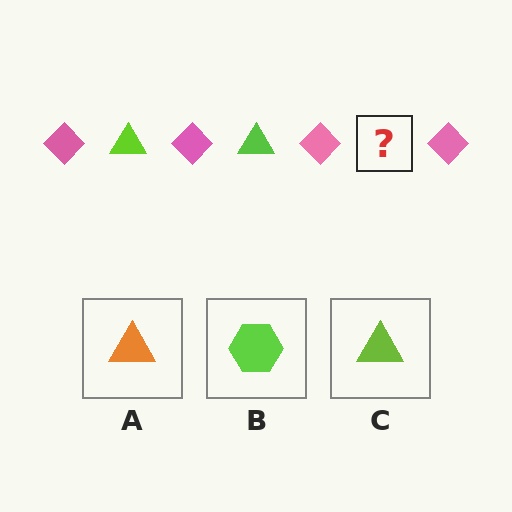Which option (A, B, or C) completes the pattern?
C.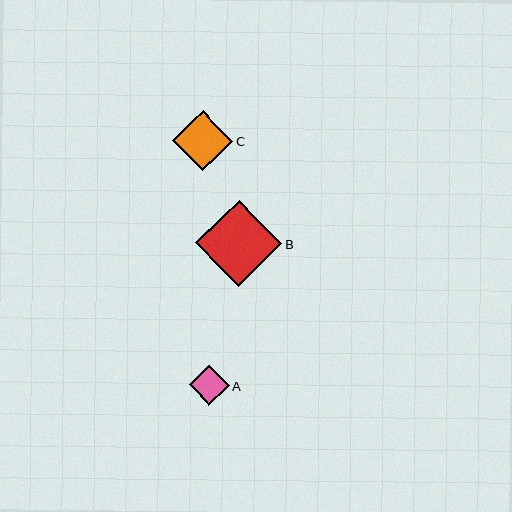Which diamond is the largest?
Diamond B is the largest with a size of approximately 86 pixels.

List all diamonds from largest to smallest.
From largest to smallest: B, C, A.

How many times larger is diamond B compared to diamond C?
Diamond B is approximately 1.4 times the size of diamond C.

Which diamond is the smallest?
Diamond A is the smallest with a size of approximately 40 pixels.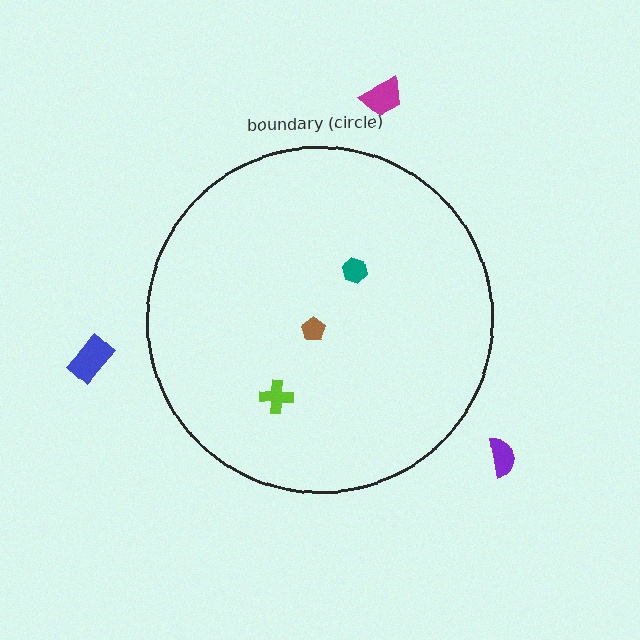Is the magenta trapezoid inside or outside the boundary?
Outside.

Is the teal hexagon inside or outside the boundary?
Inside.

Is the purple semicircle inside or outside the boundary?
Outside.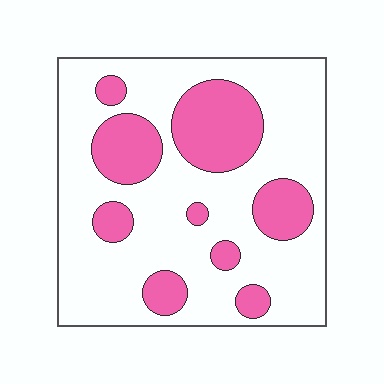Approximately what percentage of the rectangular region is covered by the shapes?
Approximately 25%.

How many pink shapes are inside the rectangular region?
9.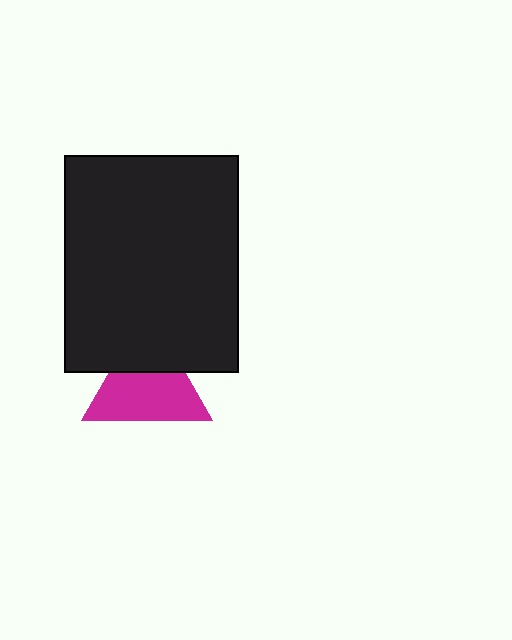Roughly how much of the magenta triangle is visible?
Most of it is visible (roughly 66%).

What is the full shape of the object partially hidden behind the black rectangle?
The partially hidden object is a magenta triangle.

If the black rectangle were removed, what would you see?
You would see the complete magenta triangle.